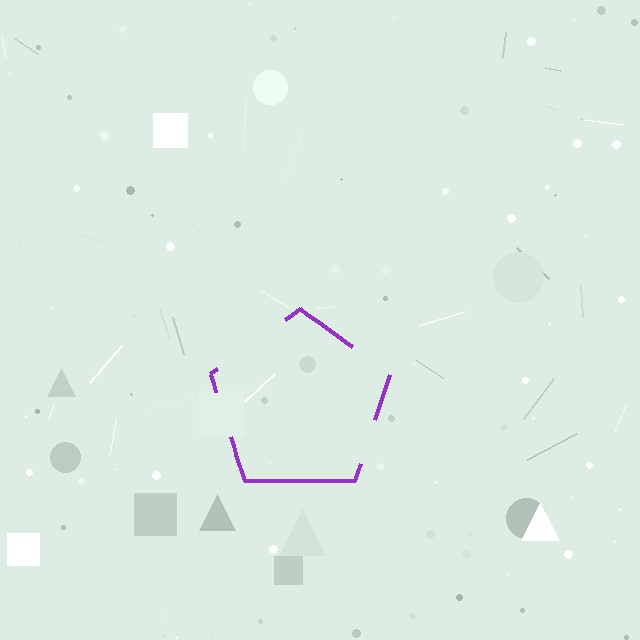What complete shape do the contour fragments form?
The contour fragments form a pentagon.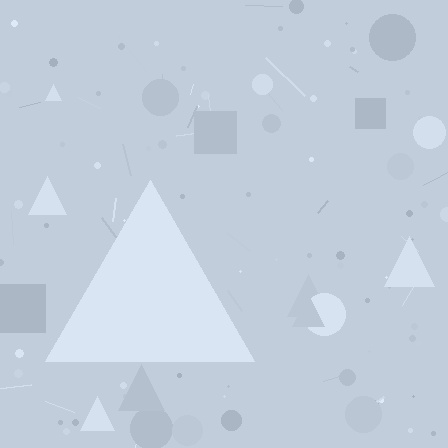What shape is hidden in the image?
A triangle is hidden in the image.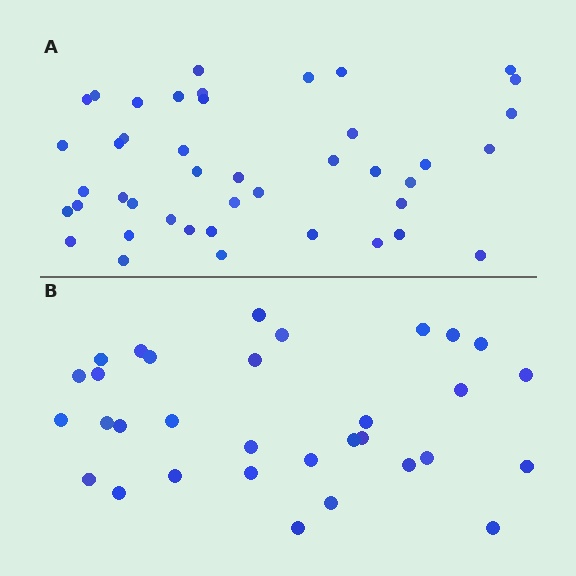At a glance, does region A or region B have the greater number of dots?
Region A (the top region) has more dots.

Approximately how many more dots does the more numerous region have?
Region A has roughly 12 or so more dots than region B.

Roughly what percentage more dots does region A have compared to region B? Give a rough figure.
About 35% more.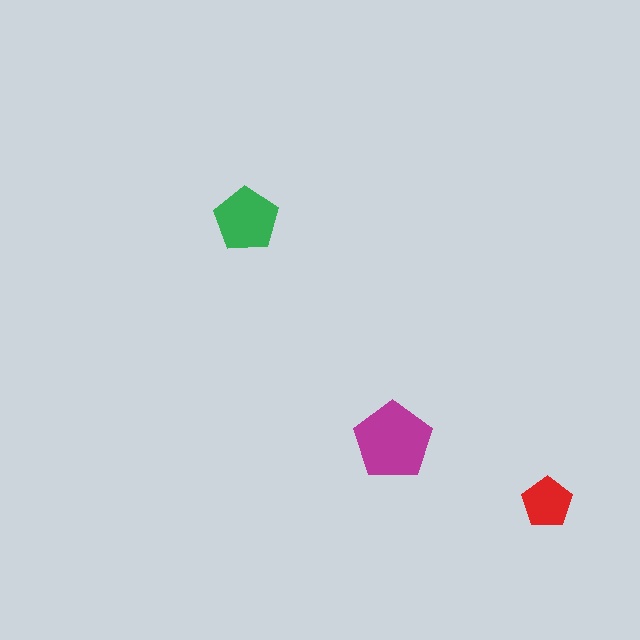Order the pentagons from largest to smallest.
the magenta one, the green one, the red one.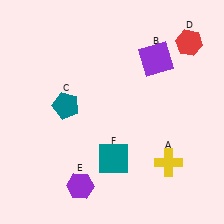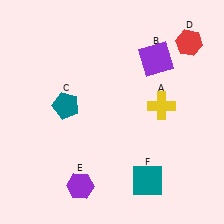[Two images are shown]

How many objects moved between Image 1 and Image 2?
2 objects moved between the two images.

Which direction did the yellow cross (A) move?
The yellow cross (A) moved up.